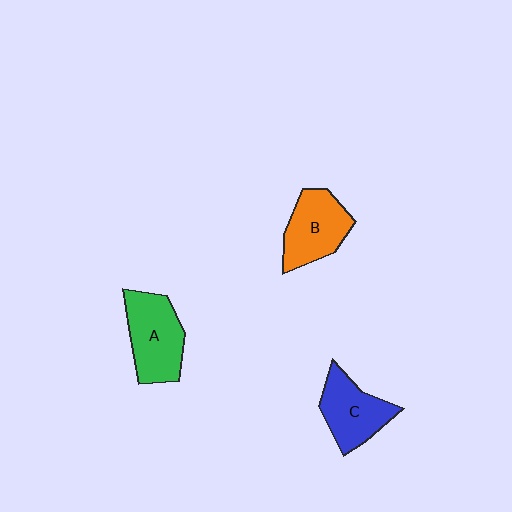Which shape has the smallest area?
Shape C (blue).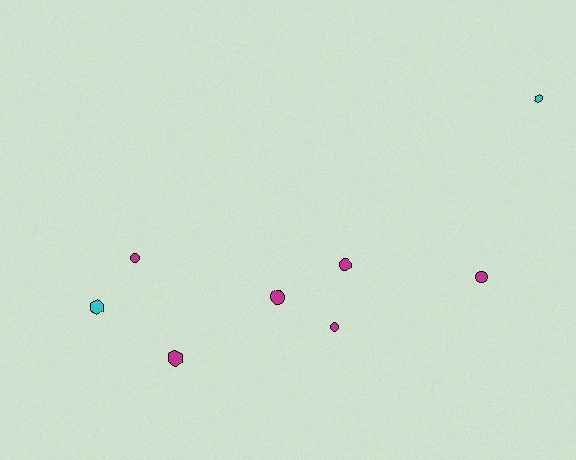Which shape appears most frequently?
Circle, with 5 objects.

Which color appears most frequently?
Magenta, with 6 objects.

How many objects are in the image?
There are 8 objects.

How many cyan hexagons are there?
There are 2 cyan hexagons.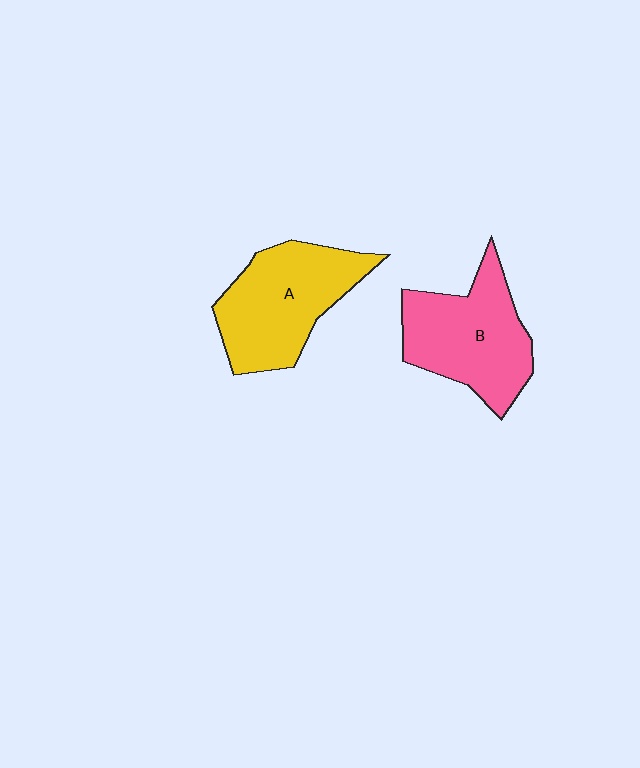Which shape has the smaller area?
Shape B (pink).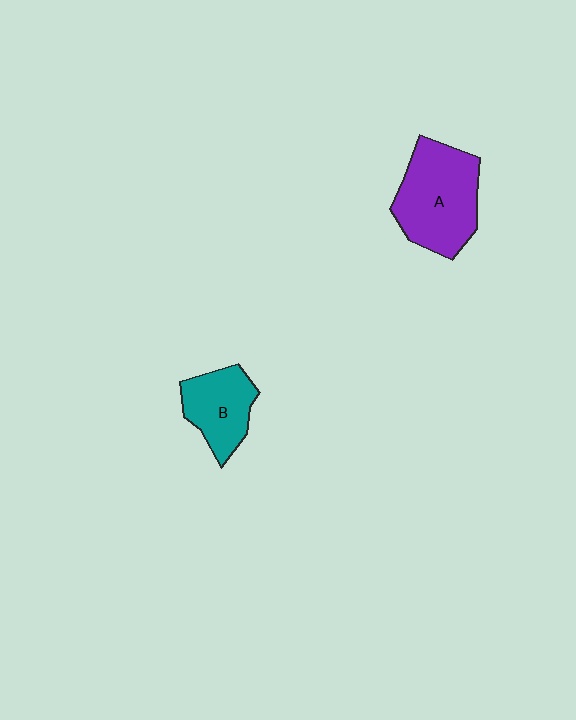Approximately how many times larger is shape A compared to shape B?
Approximately 1.6 times.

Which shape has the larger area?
Shape A (purple).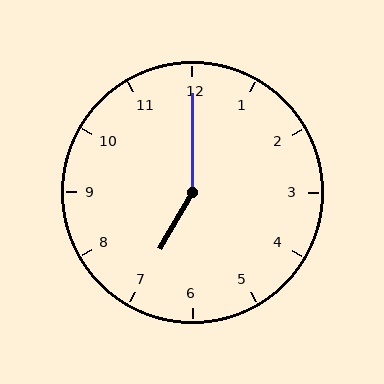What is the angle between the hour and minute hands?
Approximately 150 degrees.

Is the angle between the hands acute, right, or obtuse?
It is obtuse.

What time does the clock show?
7:00.